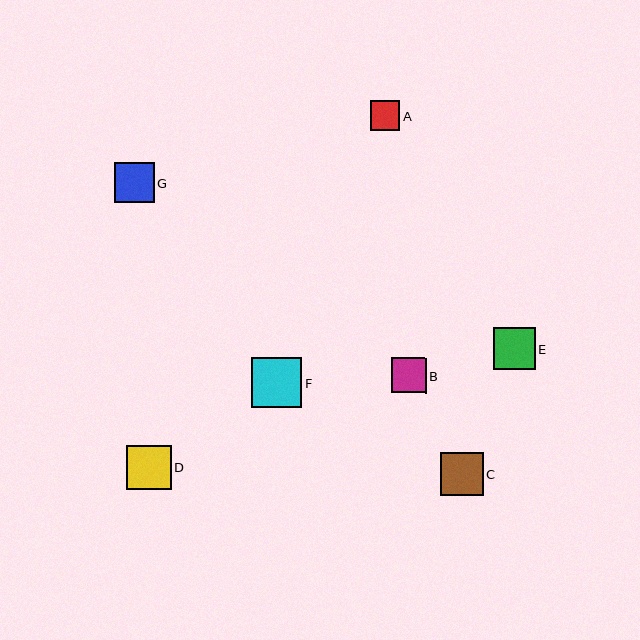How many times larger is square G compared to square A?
Square G is approximately 1.4 times the size of square A.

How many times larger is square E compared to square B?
Square E is approximately 1.2 times the size of square B.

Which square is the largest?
Square F is the largest with a size of approximately 50 pixels.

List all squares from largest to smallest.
From largest to smallest: F, D, C, E, G, B, A.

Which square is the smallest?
Square A is the smallest with a size of approximately 29 pixels.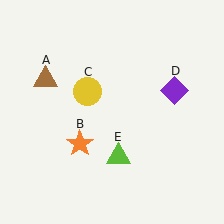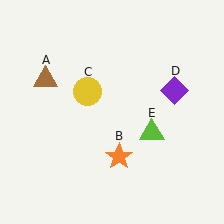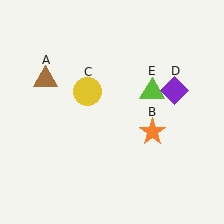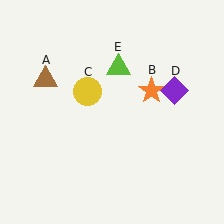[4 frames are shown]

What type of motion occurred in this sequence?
The orange star (object B), lime triangle (object E) rotated counterclockwise around the center of the scene.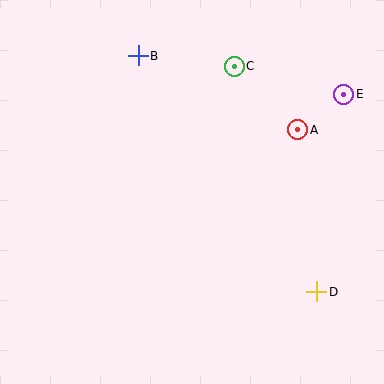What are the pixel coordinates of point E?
Point E is at (344, 94).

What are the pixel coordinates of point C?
Point C is at (234, 66).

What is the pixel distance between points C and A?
The distance between C and A is 90 pixels.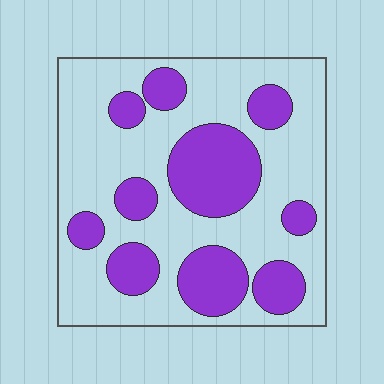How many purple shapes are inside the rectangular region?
10.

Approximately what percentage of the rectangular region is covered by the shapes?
Approximately 35%.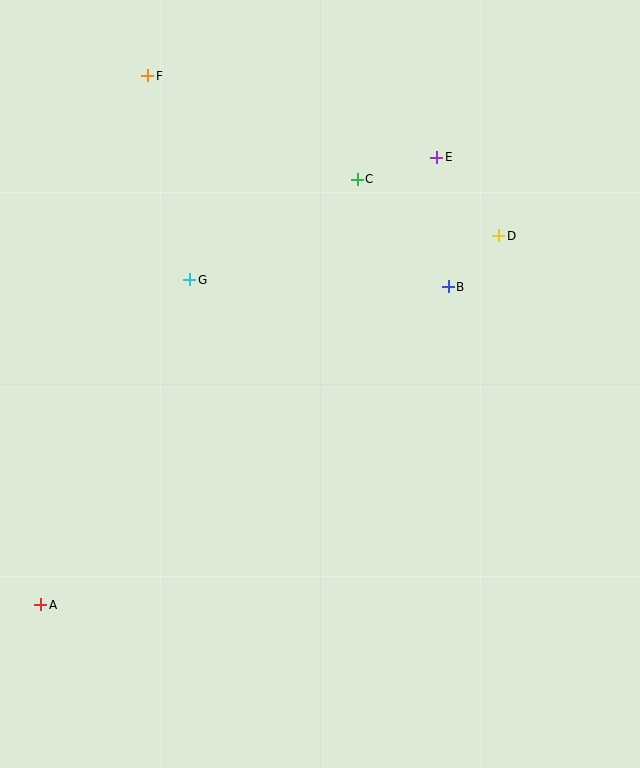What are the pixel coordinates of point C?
Point C is at (357, 179).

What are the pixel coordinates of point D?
Point D is at (499, 236).